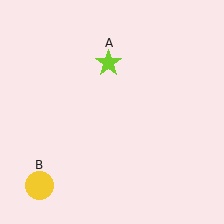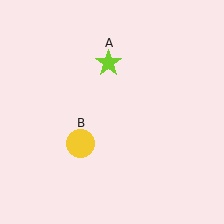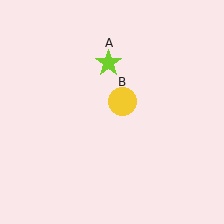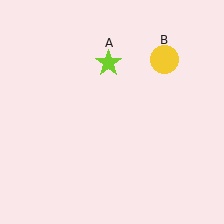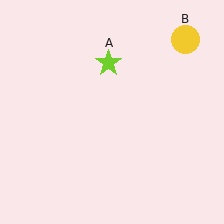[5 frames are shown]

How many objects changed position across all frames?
1 object changed position: yellow circle (object B).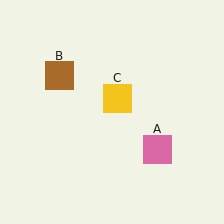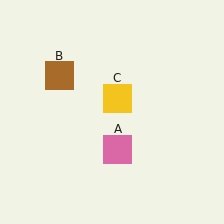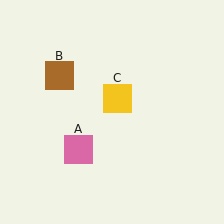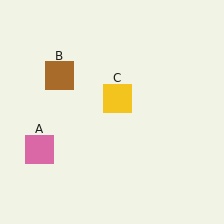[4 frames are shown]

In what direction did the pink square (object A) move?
The pink square (object A) moved left.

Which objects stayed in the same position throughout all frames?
Brown square (object B) and yellow square (object C) remained stationary.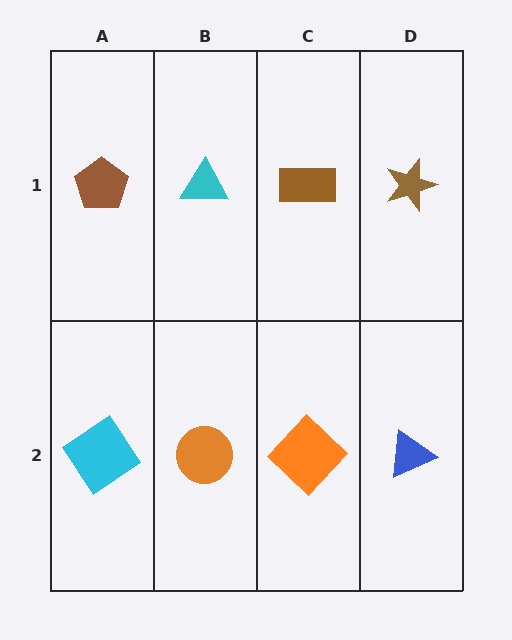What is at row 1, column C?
A brown rectangle.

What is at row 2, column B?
An orange circle.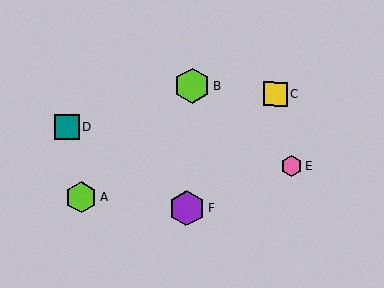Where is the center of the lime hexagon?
The center of the lime hexagon is at (192, 86).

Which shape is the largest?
The purple hexagon (labeled F) is the largest.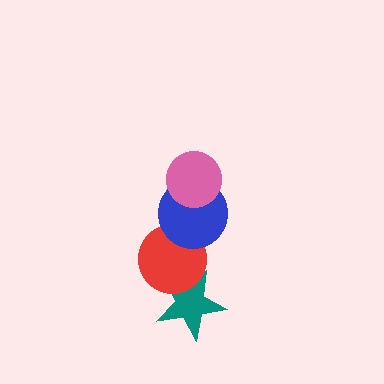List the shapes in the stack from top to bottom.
From top to bottom: the pink circle, the blue circle, the red circle, the teal star.